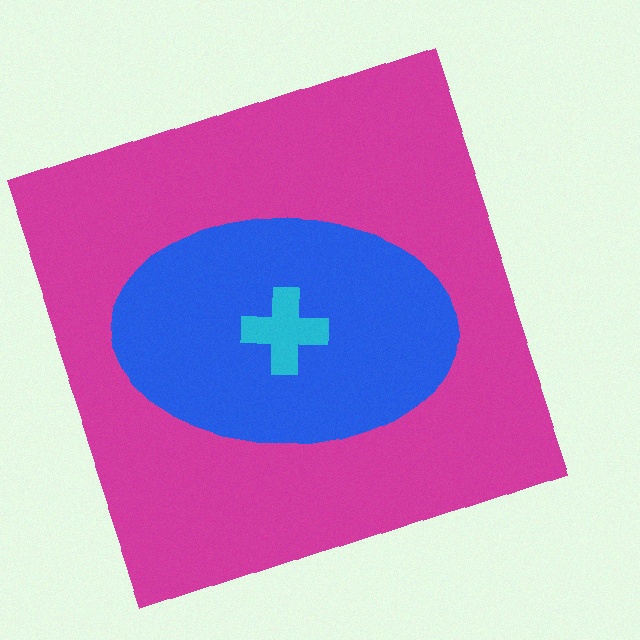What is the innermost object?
The cyan cross.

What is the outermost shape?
The magenta square.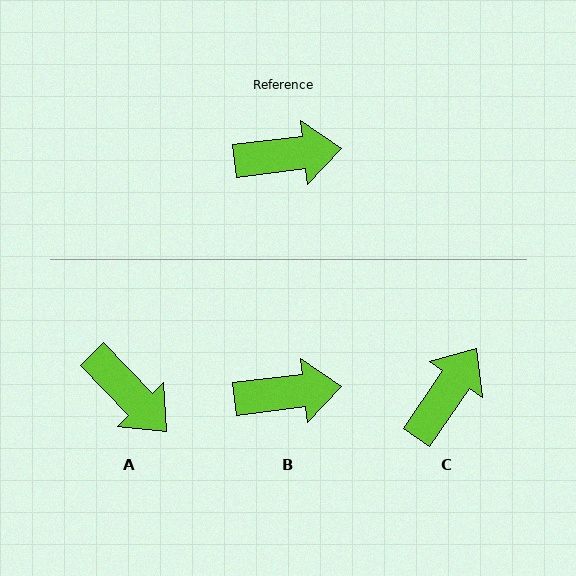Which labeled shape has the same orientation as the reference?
B.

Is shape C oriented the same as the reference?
No, it is off by about 49 degrees.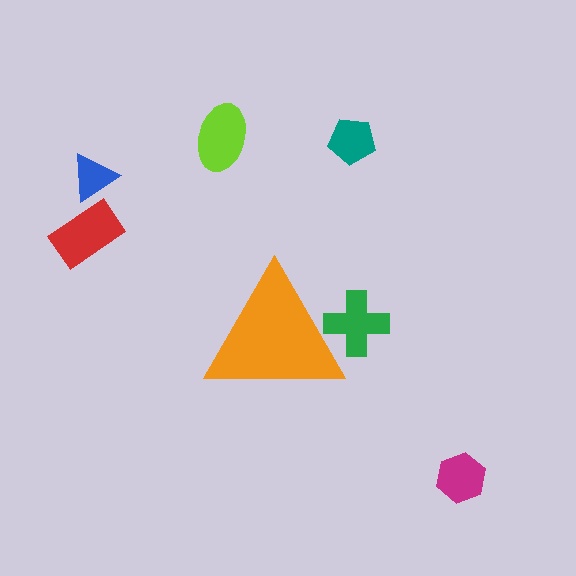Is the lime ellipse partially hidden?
No, the lime ellipse is fully visible.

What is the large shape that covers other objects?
An orange triangle.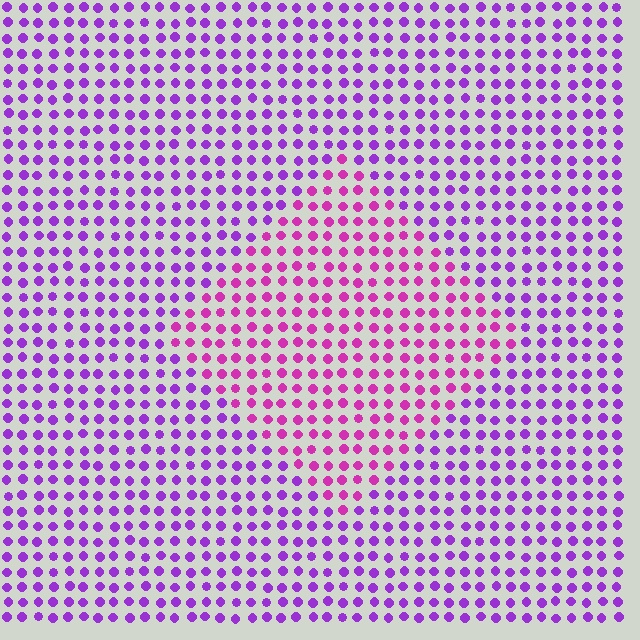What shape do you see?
I see a diamond.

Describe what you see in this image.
The image is filled with small purple elements in a uniform arrangement. A diamond-shaped region is visible where the elements are tinted to a slightly different hue, forming a subtle color boundary.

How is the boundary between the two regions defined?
The boundary is defined purely by a slight shift in hue (about 33 degrees). Spacing, size, and orientation are identical on both sides.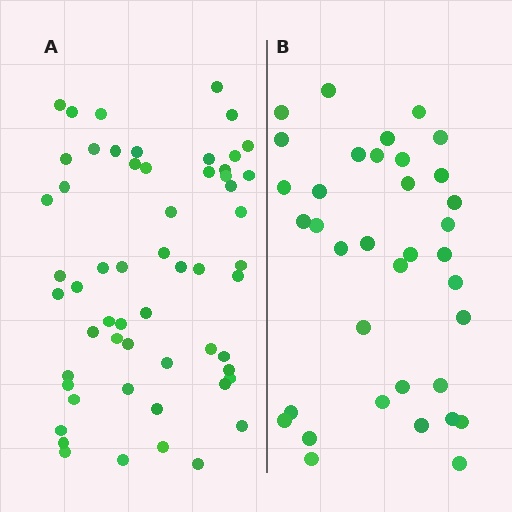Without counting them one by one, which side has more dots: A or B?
Region A (the left region) has more dots.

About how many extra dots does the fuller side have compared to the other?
Region A has approximately 20 more dots than region B.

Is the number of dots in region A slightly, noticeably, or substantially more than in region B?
Region A has substantially more. The ratio is roughly 1.6 to 1.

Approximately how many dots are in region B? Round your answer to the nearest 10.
About 40 dots. (The exact count is 36, which rounds to 40.)